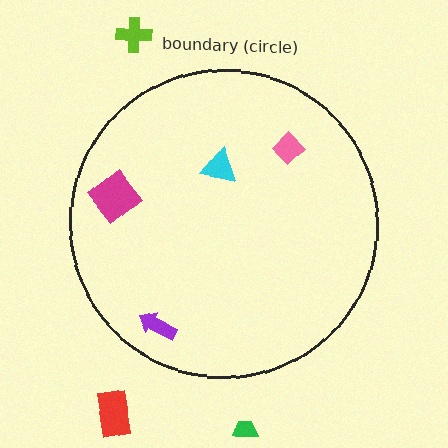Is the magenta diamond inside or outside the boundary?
Inside.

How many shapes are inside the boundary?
4 inside, 3 outside.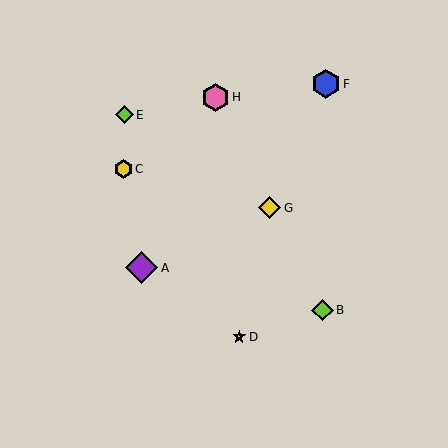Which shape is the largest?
The purple diamond (labeled A) is the largest.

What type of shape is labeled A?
Shape A is a purple diamond.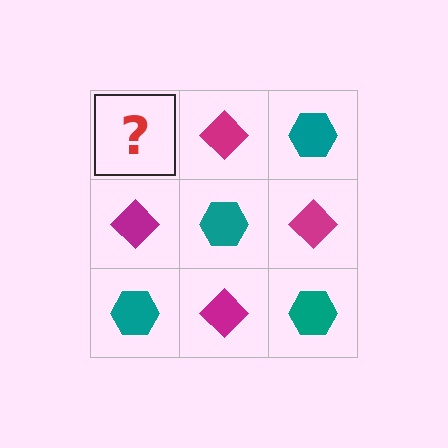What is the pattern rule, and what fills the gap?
The rule is that it alternates teal hexagon and magenta diamond in a checkerboard pattern. The gap should be filled with a teal hexagon.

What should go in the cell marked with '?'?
The missing cell should contain a teal hexagon.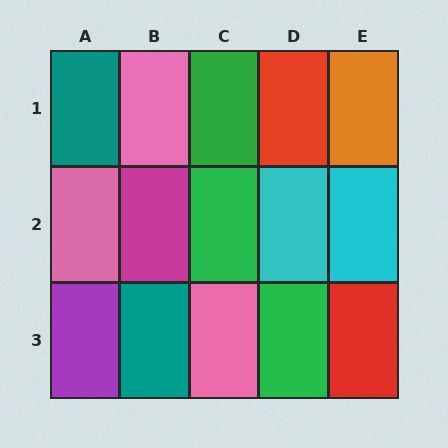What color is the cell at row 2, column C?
Green.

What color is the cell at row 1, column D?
Red.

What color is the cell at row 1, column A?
Teal.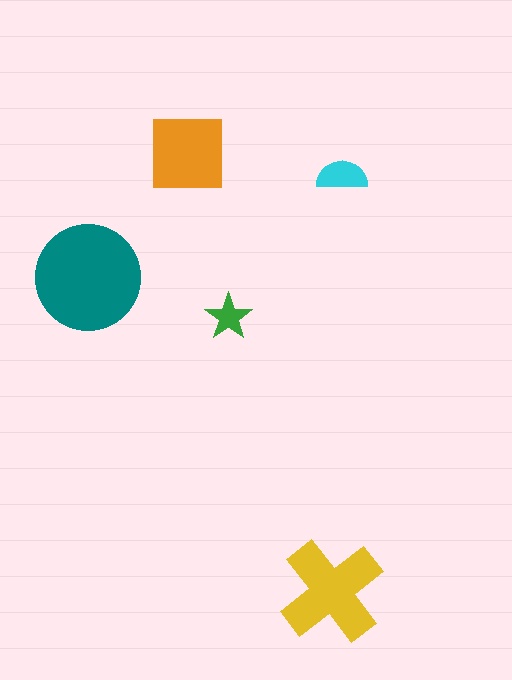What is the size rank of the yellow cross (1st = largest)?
2nd.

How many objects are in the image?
There are 5 objects in the image.